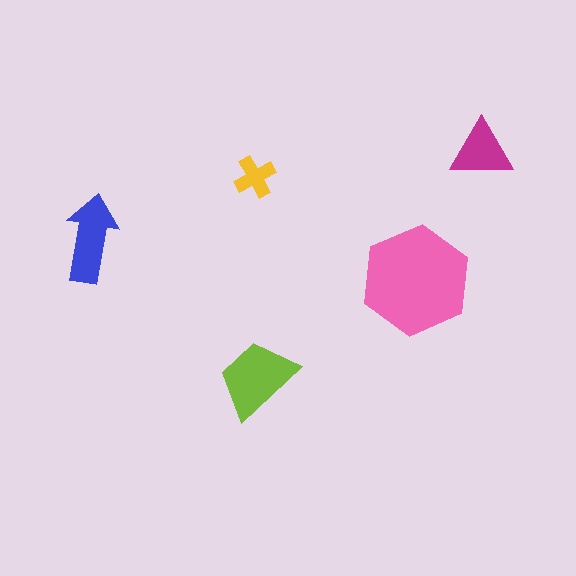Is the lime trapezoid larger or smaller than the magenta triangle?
Larger.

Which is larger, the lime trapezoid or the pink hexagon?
The pink hexagon.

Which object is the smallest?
The yellow cross.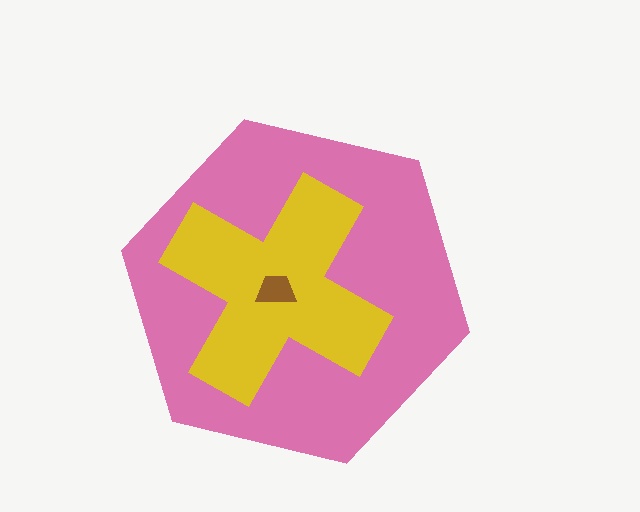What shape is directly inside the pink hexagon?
The yellow cross.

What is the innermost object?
The brown trapezoid.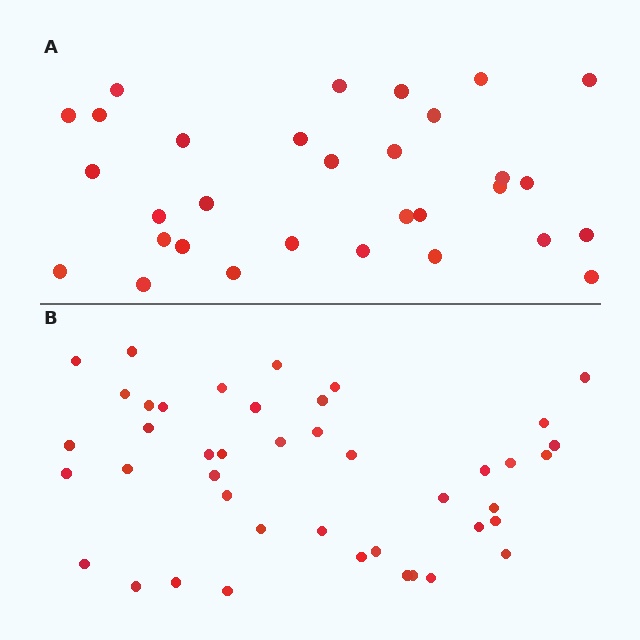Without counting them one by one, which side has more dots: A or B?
Region B (the bottom region) has more dots.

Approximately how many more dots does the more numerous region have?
Region B has roughly 12 or so more dots than region A.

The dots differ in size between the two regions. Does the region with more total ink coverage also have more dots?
No. Region A has more total ink coverage because its dots are larger, but region B actually contains more individual dots. Total area can be misleading — the number of items is what matters here.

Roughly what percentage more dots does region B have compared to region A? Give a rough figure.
About 40% more.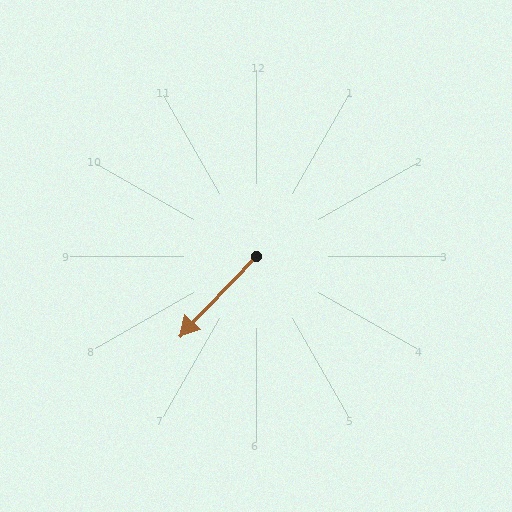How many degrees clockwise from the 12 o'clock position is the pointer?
Approximately 224 degrees.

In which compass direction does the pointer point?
Southwest.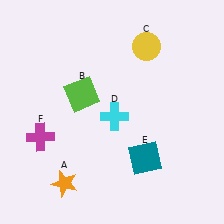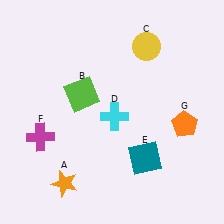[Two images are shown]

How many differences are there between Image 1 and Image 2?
There is 1 difference between the two images.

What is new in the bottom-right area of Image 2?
An orange pentagon (G) was added in the bottom-right area of Image 2.